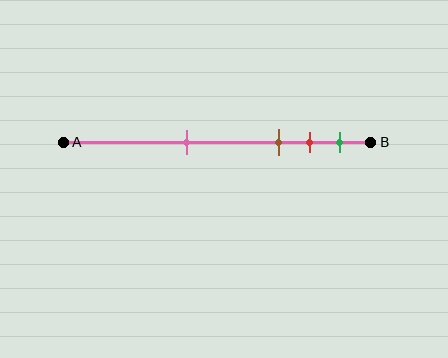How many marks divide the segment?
There are 4 marks dividing the segment.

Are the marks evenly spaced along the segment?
No, the marks are not evenly spaced.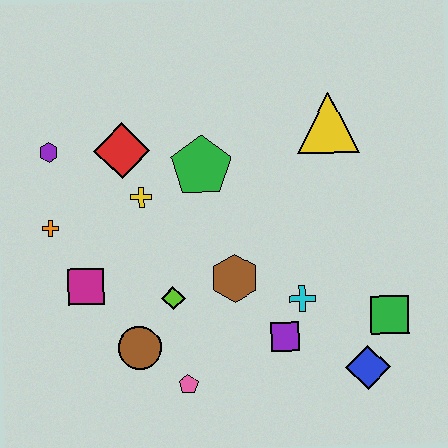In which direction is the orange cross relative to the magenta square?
The orange cross is above the magenta square.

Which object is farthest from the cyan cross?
The purple hexagon is farthest from the cyan cross.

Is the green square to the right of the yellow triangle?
Yes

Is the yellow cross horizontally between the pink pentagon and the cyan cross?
No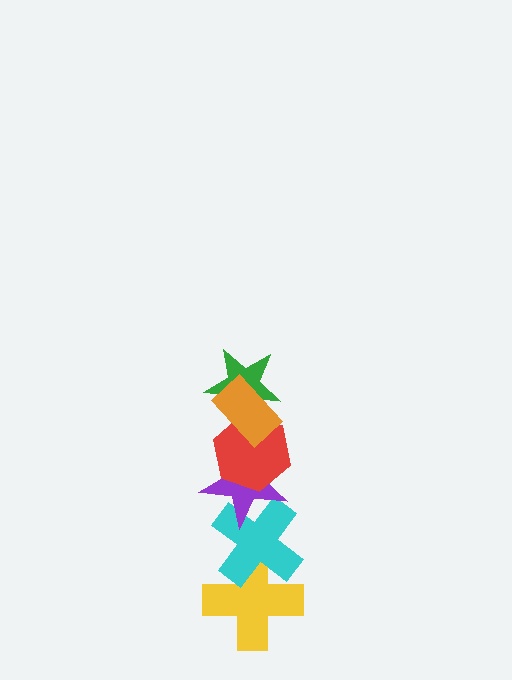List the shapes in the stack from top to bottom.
From top to bottom: the orange rectangle, the green star, the red hexagon, the purple star, the cyan cross, the yellow cross.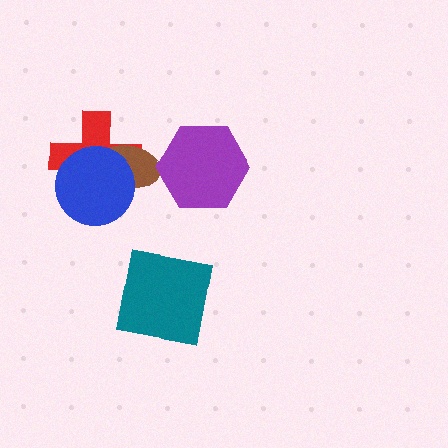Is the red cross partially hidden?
Yes, it is partially covered by another shape.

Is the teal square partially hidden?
No, no other shape covers it.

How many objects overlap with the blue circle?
2 objects overlap with the blue circle.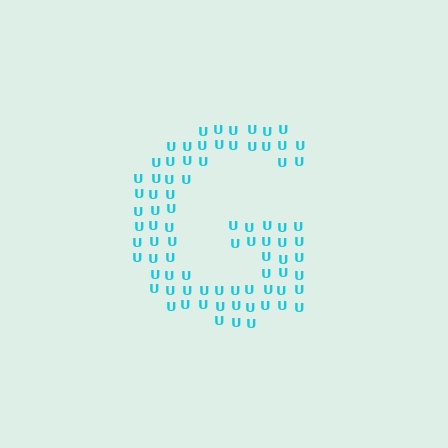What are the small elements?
The small elements are letter U's.